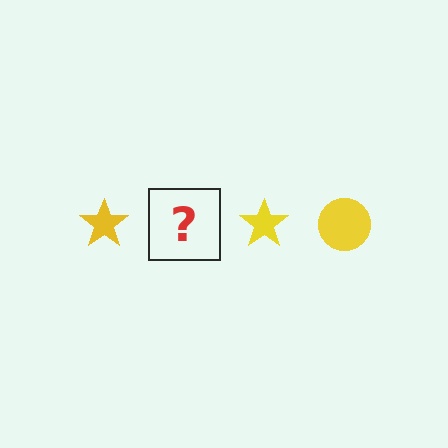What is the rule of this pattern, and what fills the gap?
The rule is that the pattern cycles through star, circle shapes in yellow. The gap should be filled with a yellow circle.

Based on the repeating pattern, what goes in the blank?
The blank should be a yellow circle.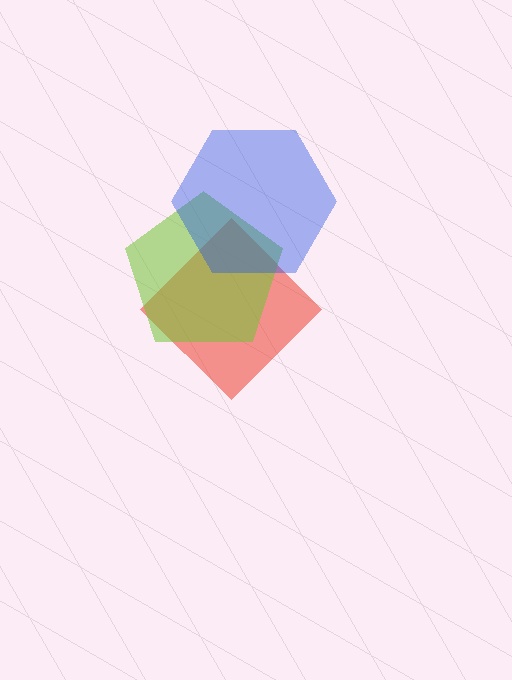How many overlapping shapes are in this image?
There are 3 overlapping shapes in the image.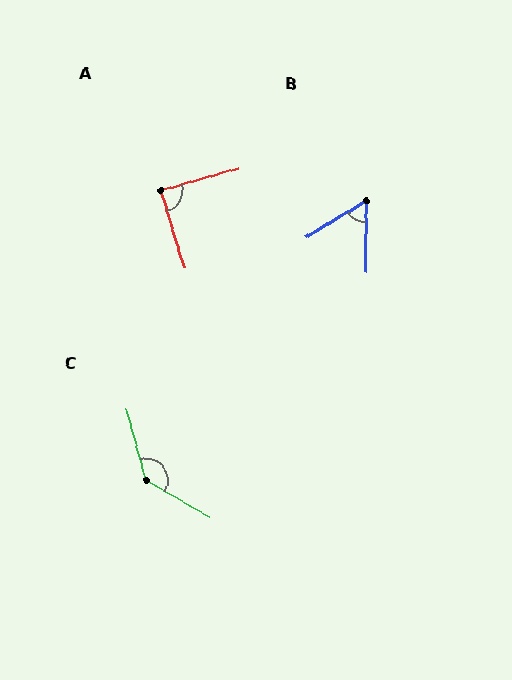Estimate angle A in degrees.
Approximately 89 degrees.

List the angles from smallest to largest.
B (58°), A (89°), C (135°).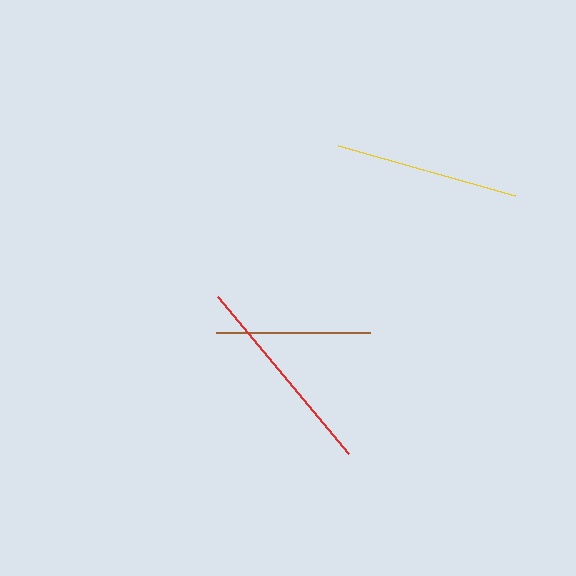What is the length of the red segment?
The red segment is approximately 204 pixels long.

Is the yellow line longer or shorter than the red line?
The red line is longer than the yellow line.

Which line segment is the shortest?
The brown line is the shortest at approximately 153 pixels.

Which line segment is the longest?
The red line is the longest at approximately 204 pixels.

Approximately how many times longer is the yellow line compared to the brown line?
The yellow line is approximately 1.2 times the length of the brown line.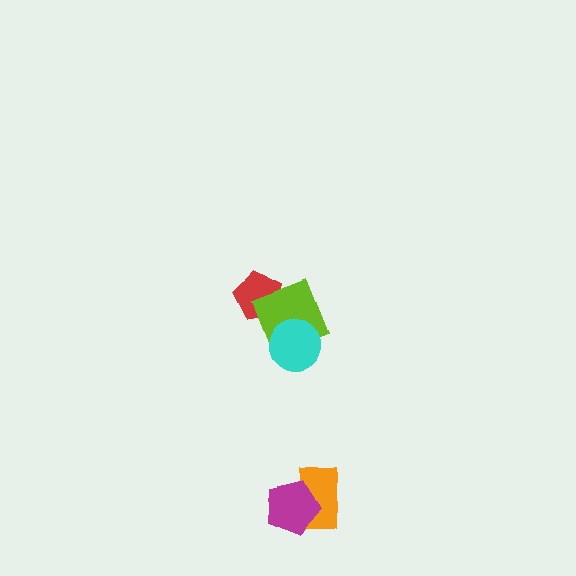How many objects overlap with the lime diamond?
2 objects overlap with the lime diamond.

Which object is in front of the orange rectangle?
The magenta pentagon is in front of the orange rectangle.